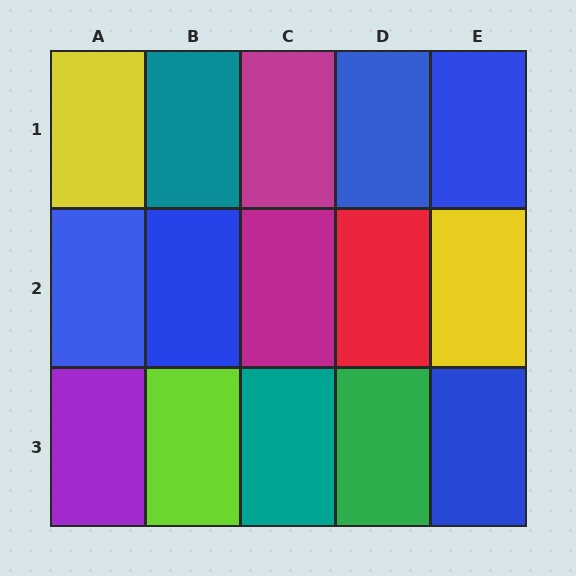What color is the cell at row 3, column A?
Purple.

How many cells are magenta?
2 cells are magenta.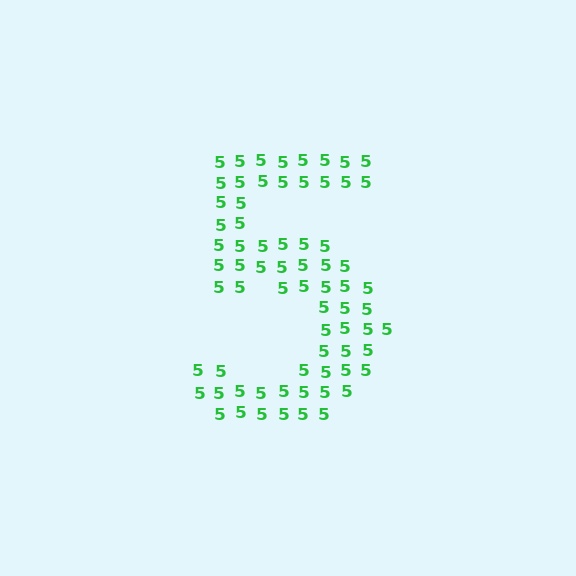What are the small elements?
The small elements are digit 5's.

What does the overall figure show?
The overall figure shows the digit 5.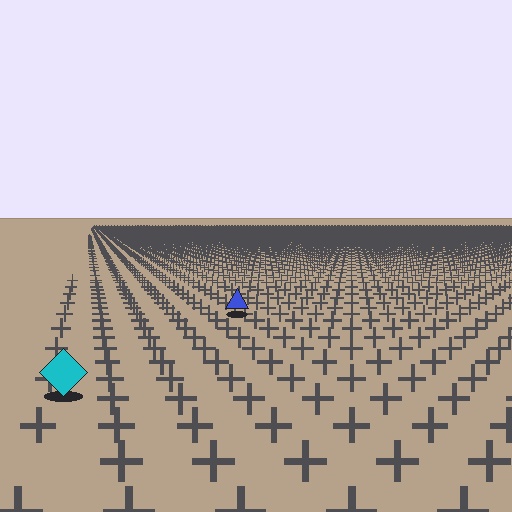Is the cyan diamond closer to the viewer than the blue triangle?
Yes. The cyan diamond is closer — you can tell from the texture gradient: the ground texture is coarser near it.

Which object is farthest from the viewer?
The blue triangle is farthest from the viewer. It appears smaller and the ground texture around it is denser.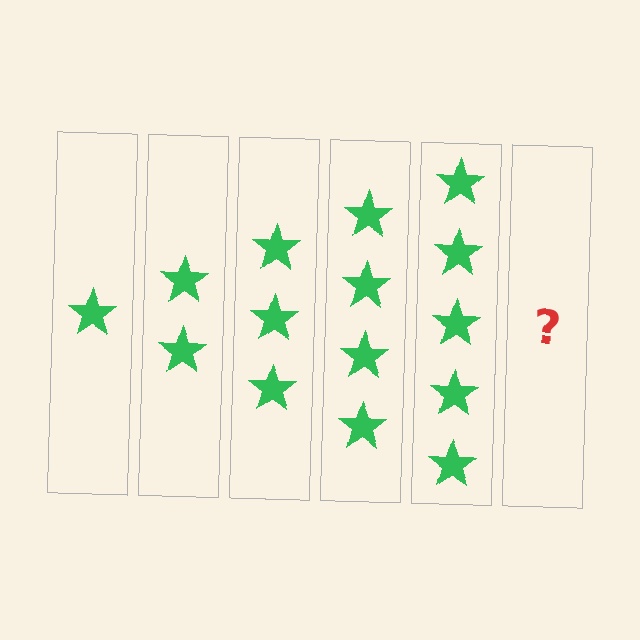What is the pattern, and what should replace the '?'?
The pattern is that each step adds one more star. The '?' should be 6 stars.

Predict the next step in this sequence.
The next step is 6 stars.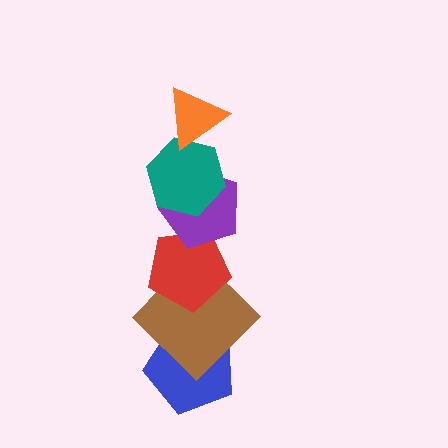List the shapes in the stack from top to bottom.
From top to bottom: the orange triangle, the teal hexagon, the purple pentagon, the red pentagon, the brown diamond, the blue pentagon.